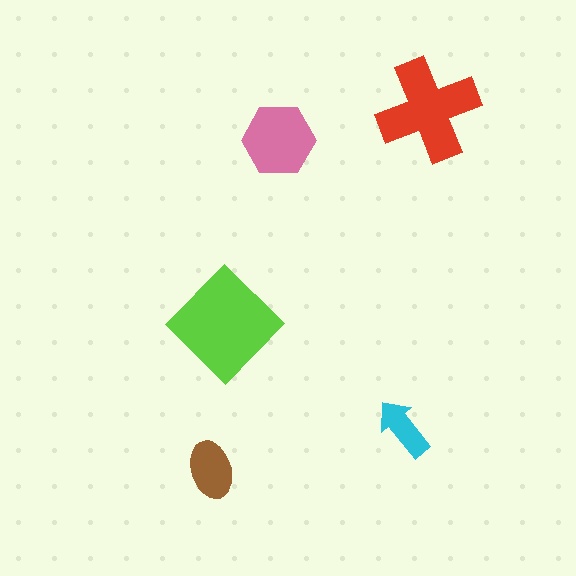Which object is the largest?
The lime diamond.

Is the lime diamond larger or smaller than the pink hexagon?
Larger.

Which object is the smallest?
The cyan arrow.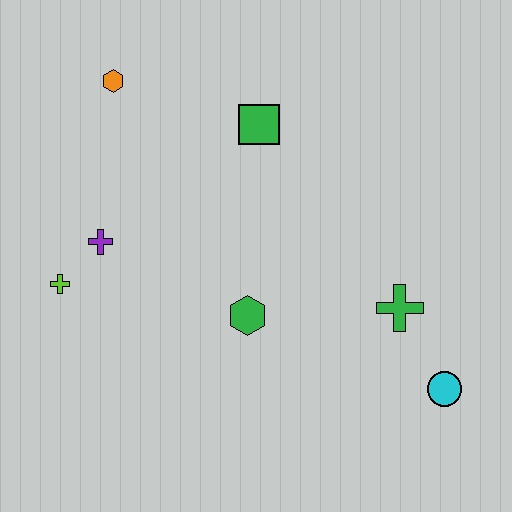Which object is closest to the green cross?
The cyan circle is closest to the green cross.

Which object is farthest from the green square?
The cyan circle is farthest from the green square.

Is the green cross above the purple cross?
No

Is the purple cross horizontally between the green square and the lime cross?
Yes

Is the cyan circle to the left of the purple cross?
No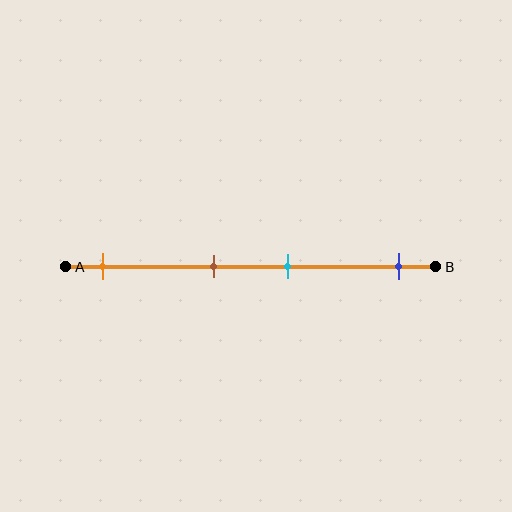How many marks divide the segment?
There are 4 marks dividing the segment.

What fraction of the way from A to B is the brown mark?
The brown mark is approximately 40% (0.4) of the way from A to B.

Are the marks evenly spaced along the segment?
No, the marks are not evenly spaced.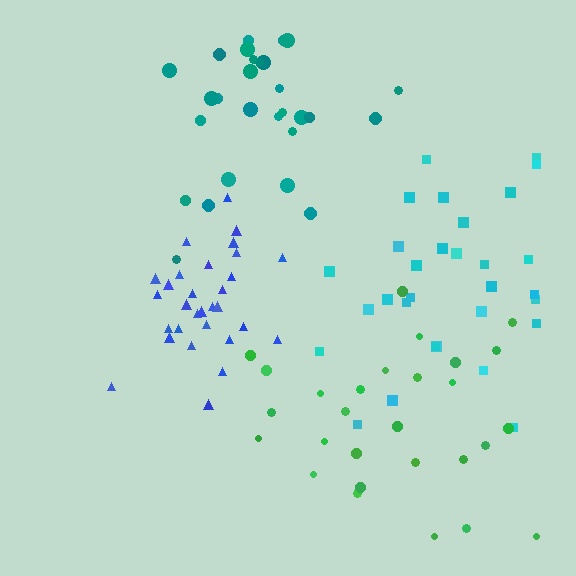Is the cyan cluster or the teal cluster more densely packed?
Teal.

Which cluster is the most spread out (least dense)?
Green.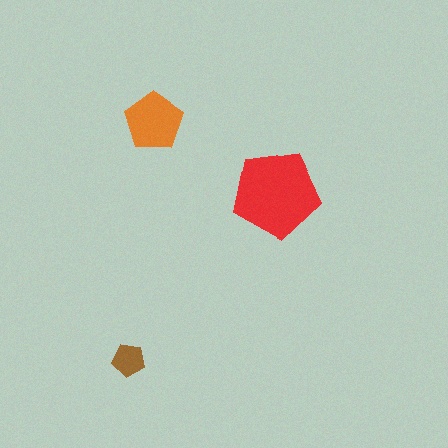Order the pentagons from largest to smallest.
the red one, the orange one, the brown one.